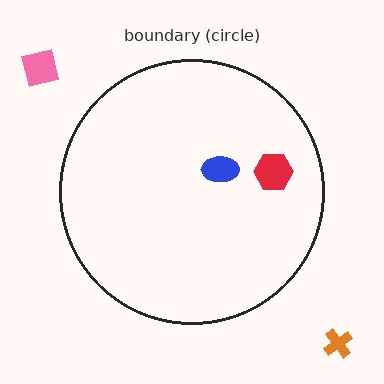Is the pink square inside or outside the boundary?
Outside.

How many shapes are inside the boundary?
2 inside, 2 outside.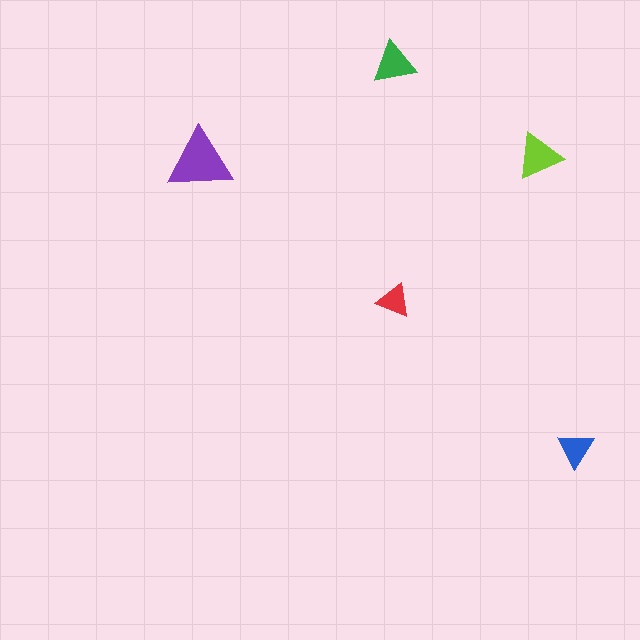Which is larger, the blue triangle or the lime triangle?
The lime one.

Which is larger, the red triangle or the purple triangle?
The purple one.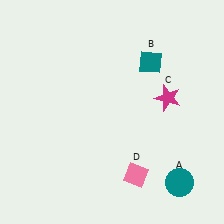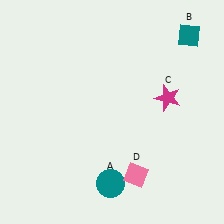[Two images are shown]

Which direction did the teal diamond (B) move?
The teal diamond (B) moved right.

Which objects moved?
The objects that moved are: the teal circle (A), the teal diamond (B).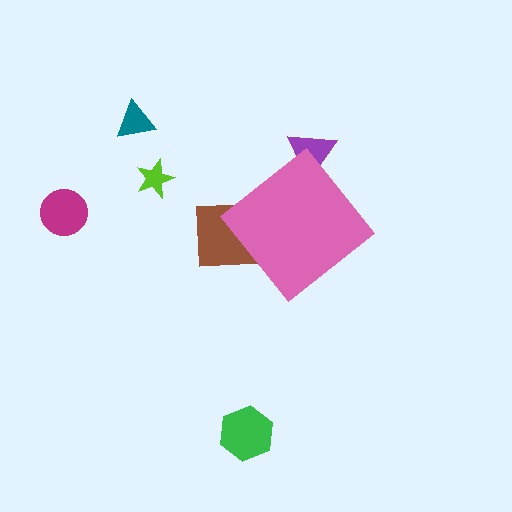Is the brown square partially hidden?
Yes, the brown square is partially hidden behind the pink diamond.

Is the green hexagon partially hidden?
No, the green hexagon is fully visible.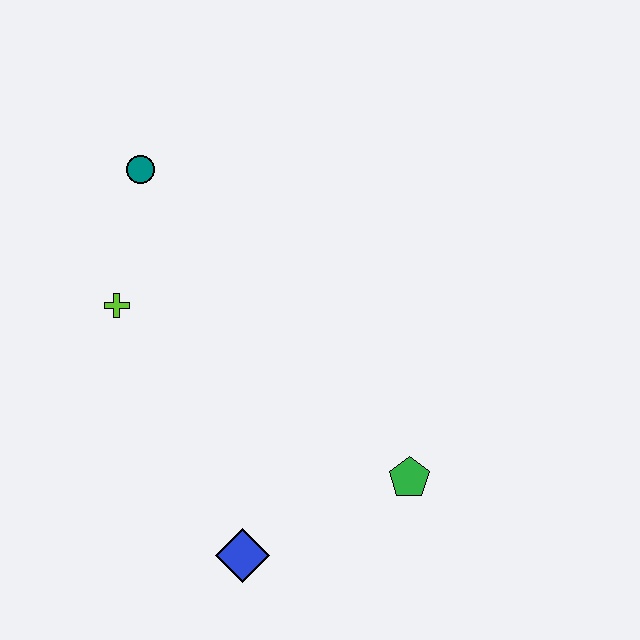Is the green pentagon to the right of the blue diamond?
Yes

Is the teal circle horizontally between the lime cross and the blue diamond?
Yes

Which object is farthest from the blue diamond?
The teal circle is farthest from the blue diamond.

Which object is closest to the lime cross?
The teal circle is closest to the lime cross.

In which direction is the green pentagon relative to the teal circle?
The green pentagon is below the teal circle.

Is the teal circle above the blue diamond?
Yes